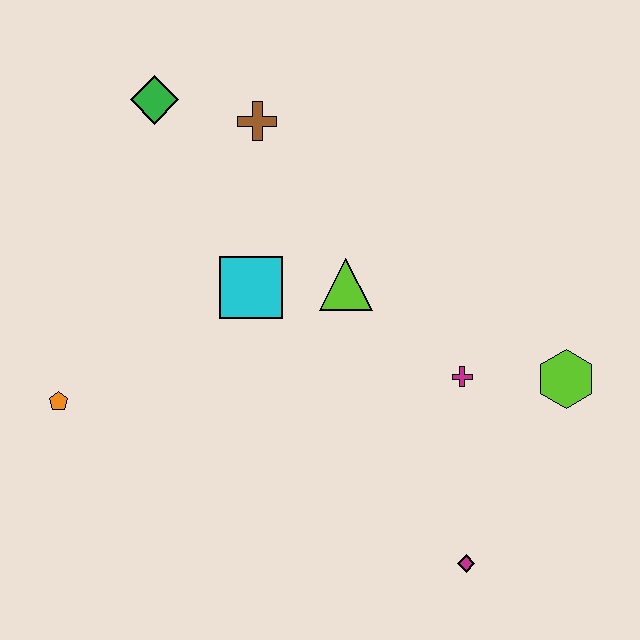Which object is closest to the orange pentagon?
The cyan square is closest to the orange pentagon.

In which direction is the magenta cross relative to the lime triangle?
The magenta cross is to the right of the lime triangle.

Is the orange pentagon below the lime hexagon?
Yes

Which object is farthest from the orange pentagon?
The lime hexagon is farthest from the orange pentagon.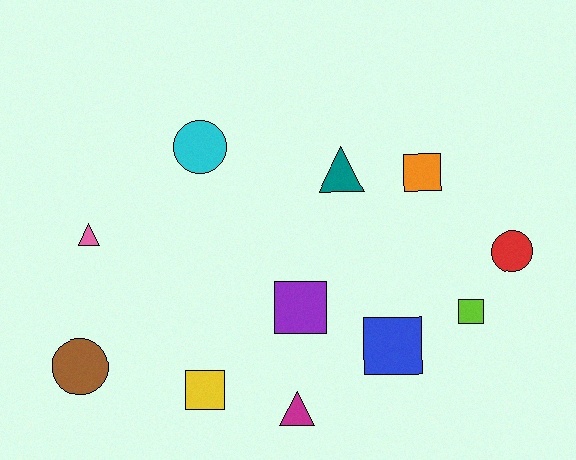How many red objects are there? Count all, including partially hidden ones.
There is 1 red object.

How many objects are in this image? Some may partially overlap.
There are 11 objects.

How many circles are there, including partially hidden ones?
There are 3 circles.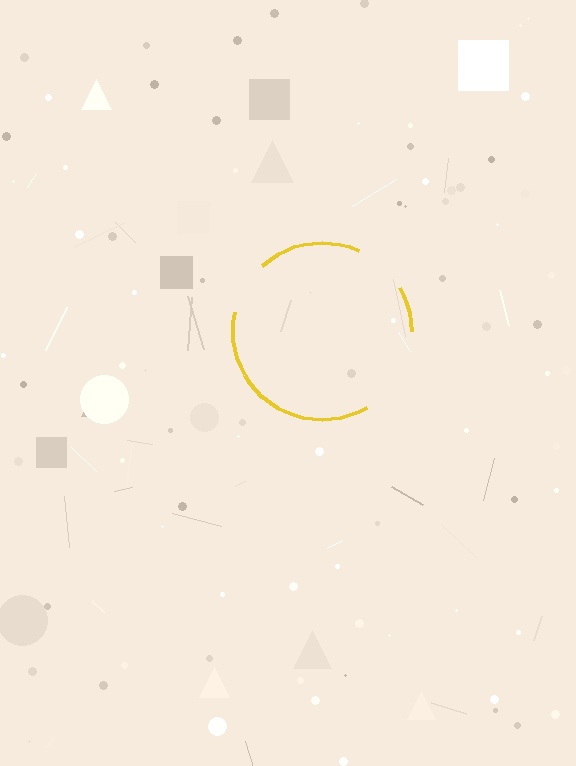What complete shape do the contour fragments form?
The contour fragments form a circle.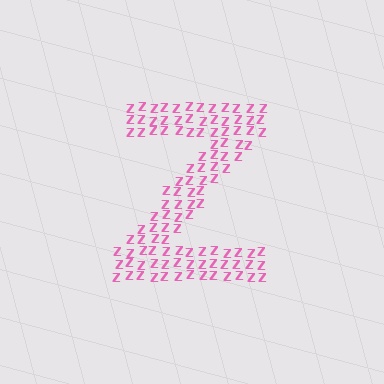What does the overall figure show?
The overall figure shows the letter Z.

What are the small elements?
The small elements are letter Z's.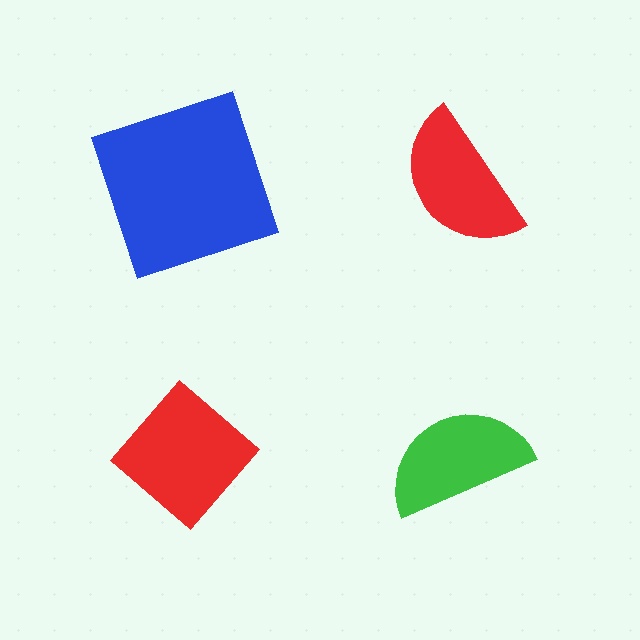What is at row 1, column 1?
A blue square.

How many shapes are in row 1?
2 shapes.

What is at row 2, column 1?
A red diamond.